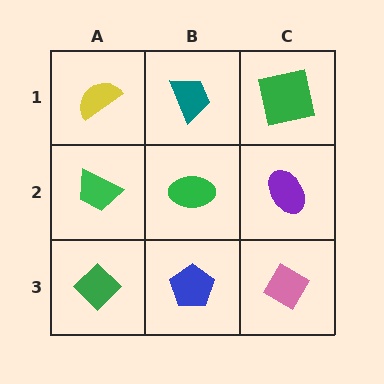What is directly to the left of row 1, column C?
A teal trapezoid.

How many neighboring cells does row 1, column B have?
3.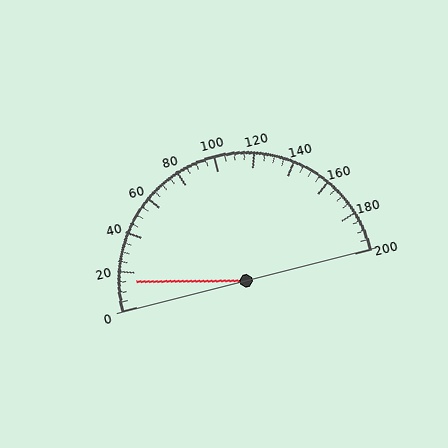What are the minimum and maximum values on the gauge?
The gauge ranges from 0 to 200.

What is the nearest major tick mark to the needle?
The nearest major tick mark is 20.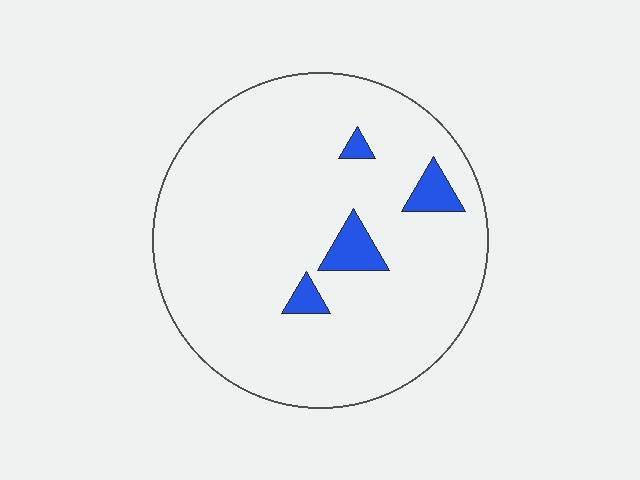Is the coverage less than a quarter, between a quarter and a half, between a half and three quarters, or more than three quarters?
Less than a quarter.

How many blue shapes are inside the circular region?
4.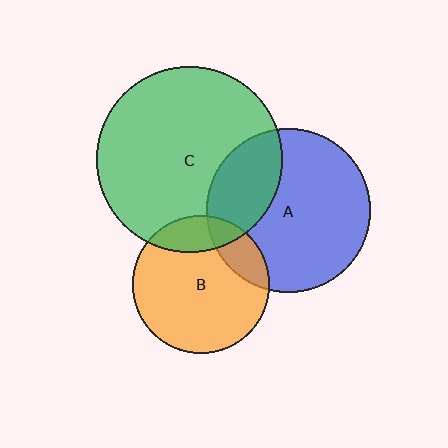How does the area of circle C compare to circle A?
Approximately 1.3 times.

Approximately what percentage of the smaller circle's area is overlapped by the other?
Approximately 15%.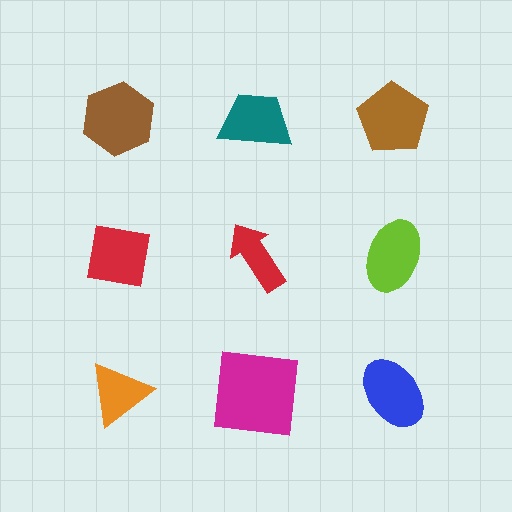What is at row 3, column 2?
A magenta square.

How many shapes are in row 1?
3 shapes.